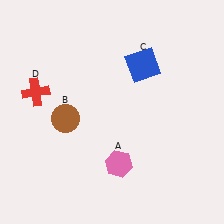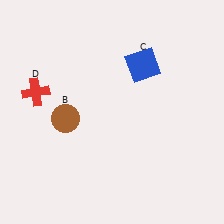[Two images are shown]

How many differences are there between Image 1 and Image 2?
There is 1 difference between the two images.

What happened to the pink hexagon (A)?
The pink hexagon (A) was removed in Image 2. It was in the bottom-right area of Image 1.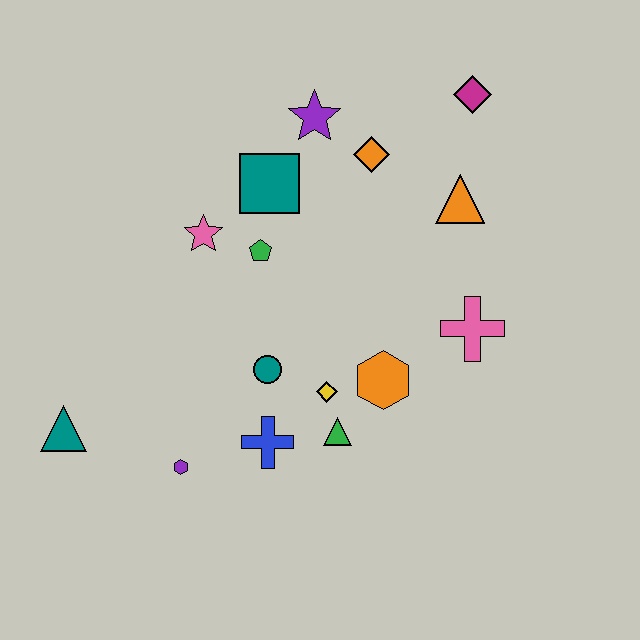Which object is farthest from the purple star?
The teal triangle is farthest from the purple star.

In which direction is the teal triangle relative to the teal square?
The teal triangle is below the teal square.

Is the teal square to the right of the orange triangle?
No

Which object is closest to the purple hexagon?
The blue cross is closest to the purple hexagon.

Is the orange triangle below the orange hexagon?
No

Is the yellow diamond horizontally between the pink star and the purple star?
No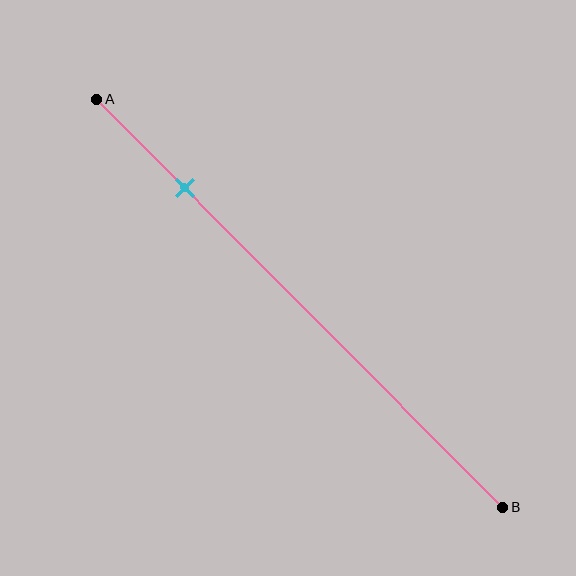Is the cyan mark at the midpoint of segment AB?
No, the mark is at about 20% from A, not at the 50% midpoint.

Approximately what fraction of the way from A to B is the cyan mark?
The cyan mark is approximately 20% of the way from A to B.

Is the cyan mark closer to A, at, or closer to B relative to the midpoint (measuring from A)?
The cyan mark is closer to point A than the midpoint of segment AB.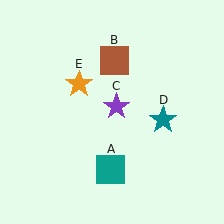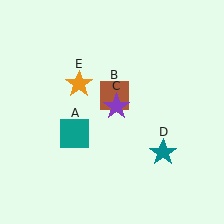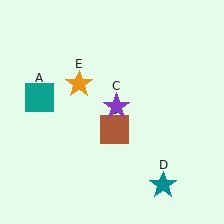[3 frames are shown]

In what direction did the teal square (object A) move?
The teal square (object A) moved up and to the left.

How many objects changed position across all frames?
3 objects changed position: teal square (object A), brown square (object B), teal star (object D).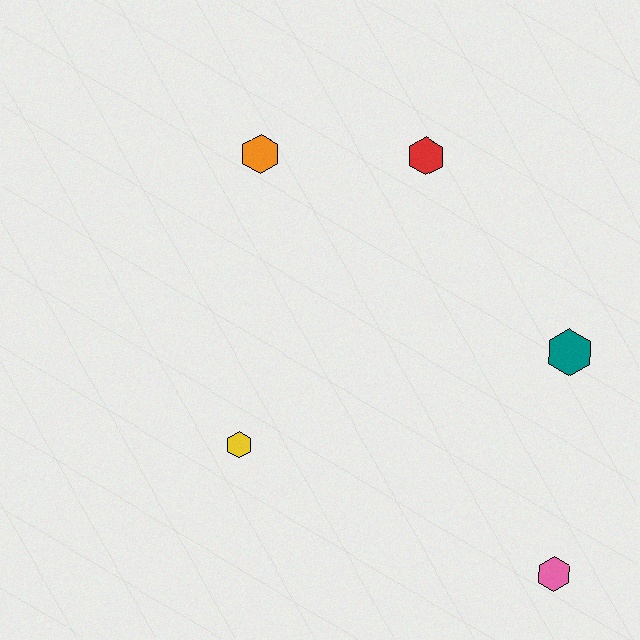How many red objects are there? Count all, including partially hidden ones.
There is 1 red object.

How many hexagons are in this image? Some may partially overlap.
There are 5 hexagons.